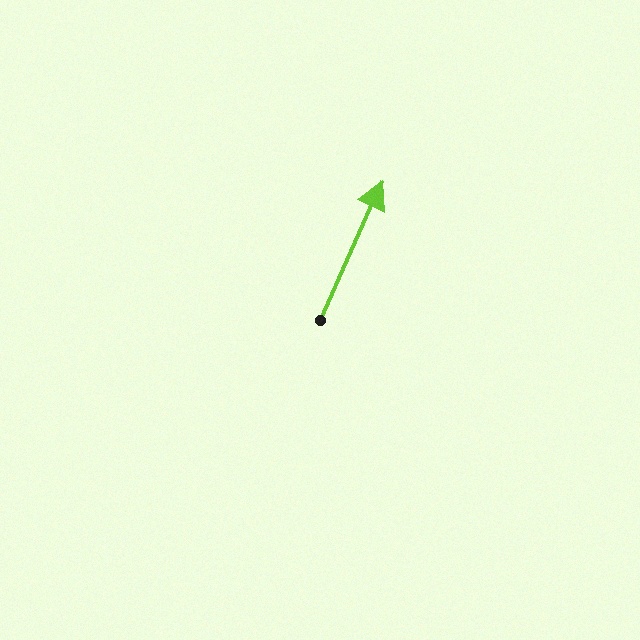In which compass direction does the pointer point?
Northeast.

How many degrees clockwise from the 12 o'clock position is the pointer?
Approximately 24 degrees.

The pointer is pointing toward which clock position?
Roughly 1 o'clock.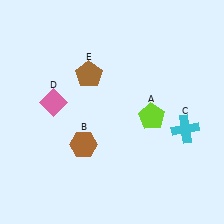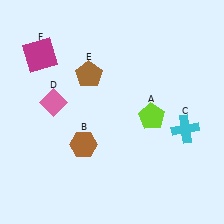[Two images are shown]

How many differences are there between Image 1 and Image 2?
There is 1 difference between the two images.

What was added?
A magenta square (F) was added in Image 2.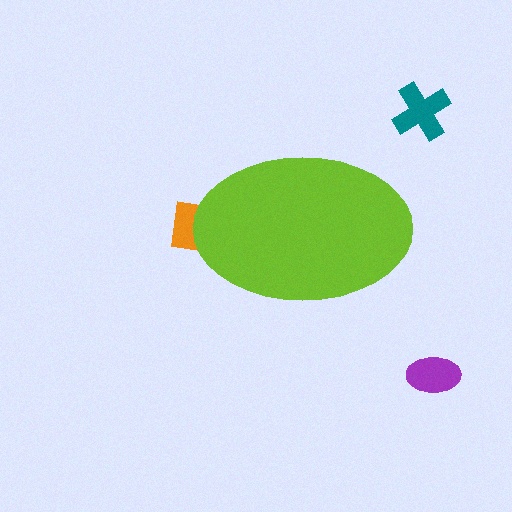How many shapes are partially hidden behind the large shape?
1 shape is partially hidden.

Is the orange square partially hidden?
Yes, the orange square is partially hidden behind the lime ellipse.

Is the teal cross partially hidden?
No, the teal cross is fully visible.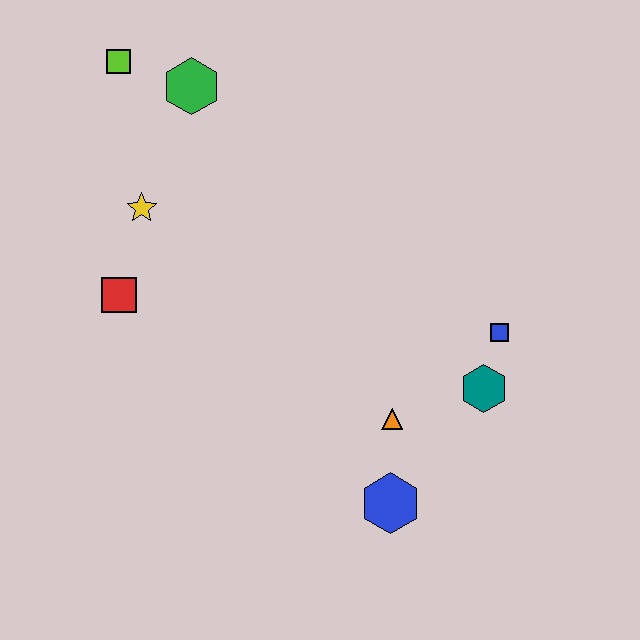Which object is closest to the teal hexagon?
The blue square is closest to the teal hexagon.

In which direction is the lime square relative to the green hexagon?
The lime square is to the left of the green hexagon.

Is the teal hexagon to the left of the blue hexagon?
No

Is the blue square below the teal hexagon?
No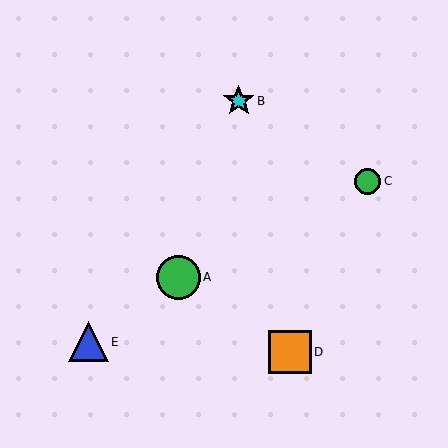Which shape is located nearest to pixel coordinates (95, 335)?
The blue triangle (labeled E) at (88, 342) is nearest to that location.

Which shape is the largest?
The green circle (labeled A) is the largest.